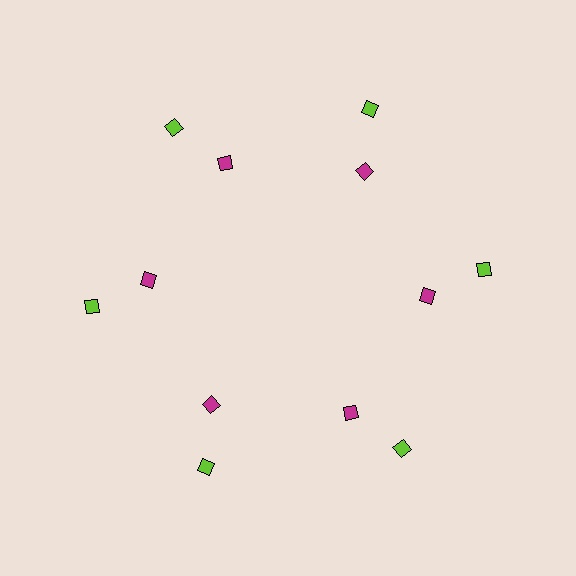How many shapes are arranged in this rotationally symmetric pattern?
There are 12 shapes, arranged in 6 groups of 2.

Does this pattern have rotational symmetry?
Yes, this pattern has 6-fold rotational symmetry. It looks the same after rotating 60 degrees around the center.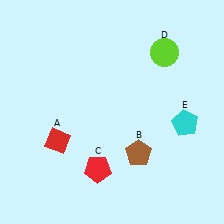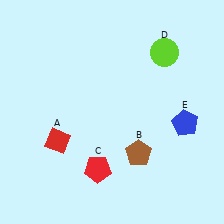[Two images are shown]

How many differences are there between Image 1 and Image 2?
There is 1 difference between the two images.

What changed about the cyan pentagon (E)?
In Image 1, E is cyan. In Image 2, it changed to blue.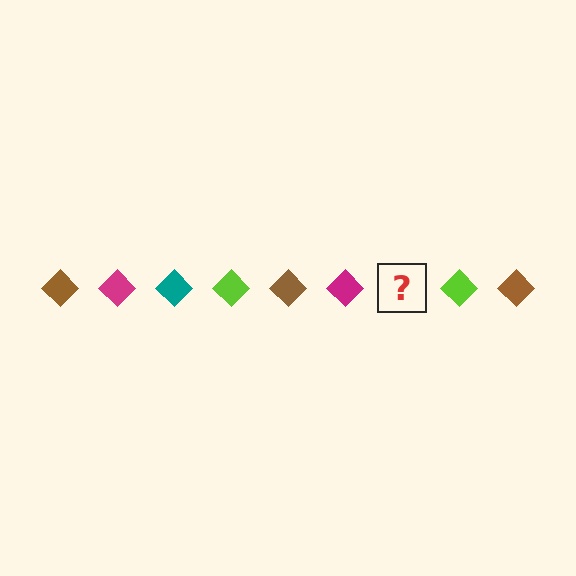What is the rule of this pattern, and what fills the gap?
The rule is that the pattern cycles through brown, magenta, teal, lime diamonds. The gap should be filled with a teal diamond.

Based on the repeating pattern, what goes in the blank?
The blank should be a teal diamond.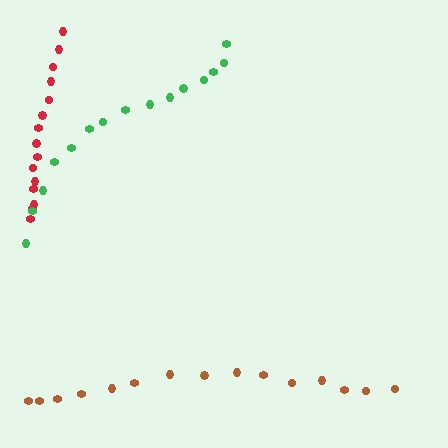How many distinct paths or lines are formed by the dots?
There are 3 distinct paths.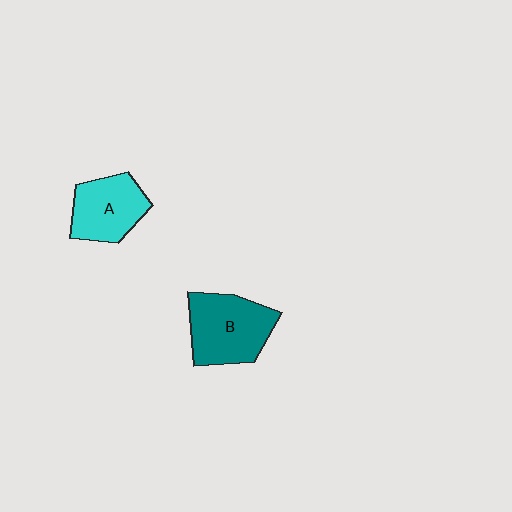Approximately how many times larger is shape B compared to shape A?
Approximately 1.3 times.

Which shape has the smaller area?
Shape A (cyan).